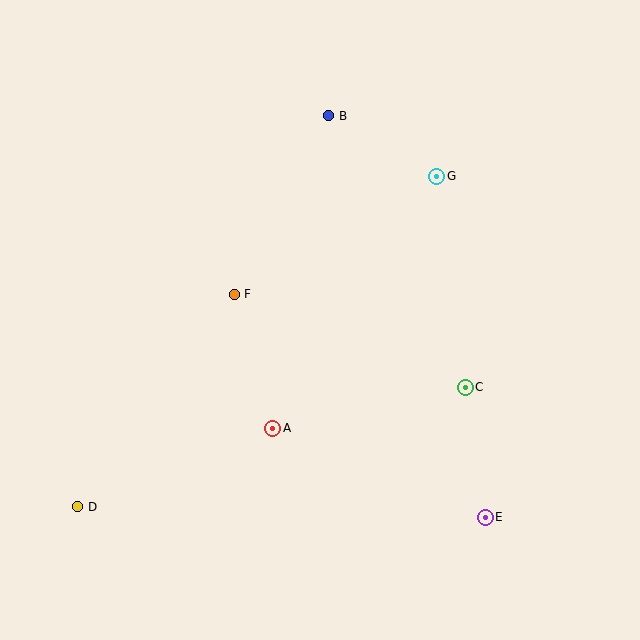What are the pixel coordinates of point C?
Point C is at (465, 387).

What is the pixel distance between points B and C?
The distance between B and C is 304 pixels.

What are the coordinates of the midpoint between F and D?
The midpoint between F and D is at (156, 401).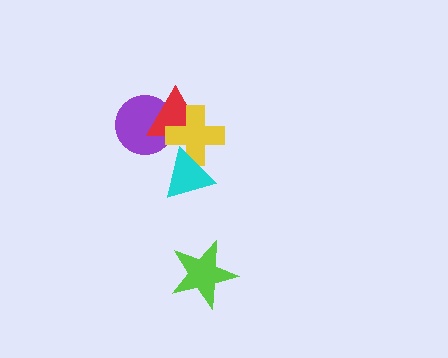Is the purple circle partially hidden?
Yes, it is partially covered by another shape.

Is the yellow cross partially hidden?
Yes, it is partially covered by another shape.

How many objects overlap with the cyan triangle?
1 object overlaps with the cyan triangle.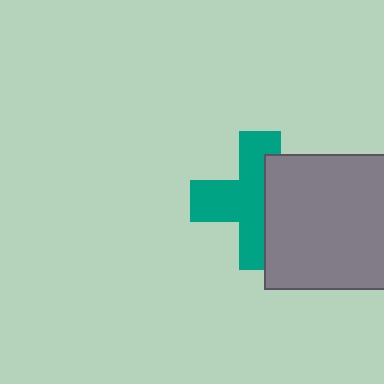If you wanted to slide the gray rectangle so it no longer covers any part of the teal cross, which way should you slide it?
Slide it right — that is the most direct way to separate the two shapes.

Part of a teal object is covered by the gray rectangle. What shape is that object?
It is a cross.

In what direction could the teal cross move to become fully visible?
The teal cross could move left. That would shift it out from behind the gray rectangle entirely.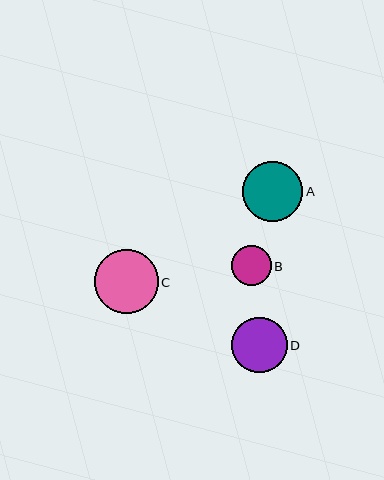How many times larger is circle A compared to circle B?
Circle A is approximately 1.5 times the size of circle B.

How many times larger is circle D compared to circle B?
Circle D is approximately 1.4 times the size of circle B.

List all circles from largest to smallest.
From largest to smallest: C, A, D, B.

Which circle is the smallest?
Circle B is the smallest with a size of approximately 40 pixels.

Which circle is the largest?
Circle C is the largest with a size of approximately 64 pixels.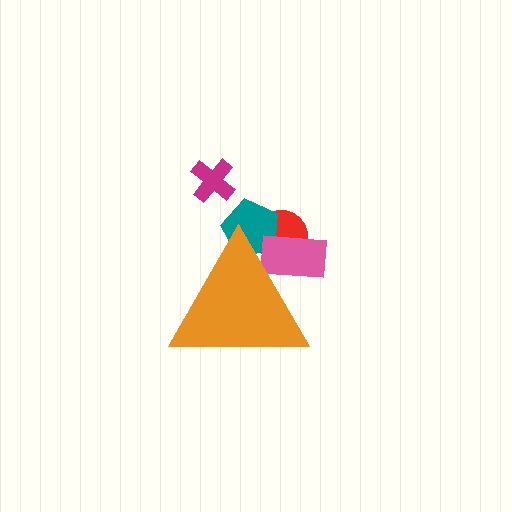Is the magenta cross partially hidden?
No, the magenta cross is fully visible.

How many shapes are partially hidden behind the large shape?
3 shapes are partially hidden.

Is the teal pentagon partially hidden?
Yes, the teal pentagon is partially hidden behind the orange triangle.